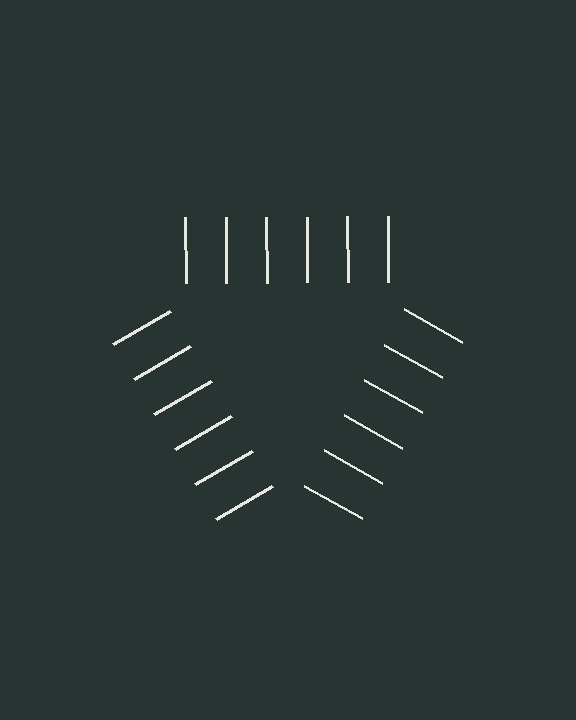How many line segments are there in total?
18 — 6 along each of the 3 edges.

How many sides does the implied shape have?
3 sides — the line-ends trace a triangle.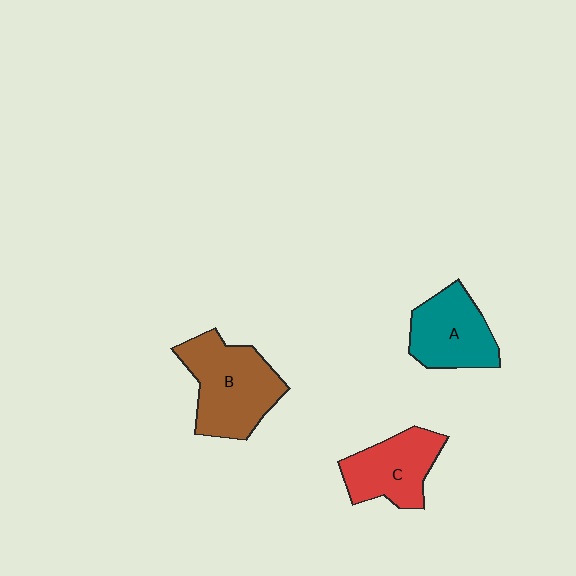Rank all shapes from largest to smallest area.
From largest to smallest: B (brown), A (teal), C (red).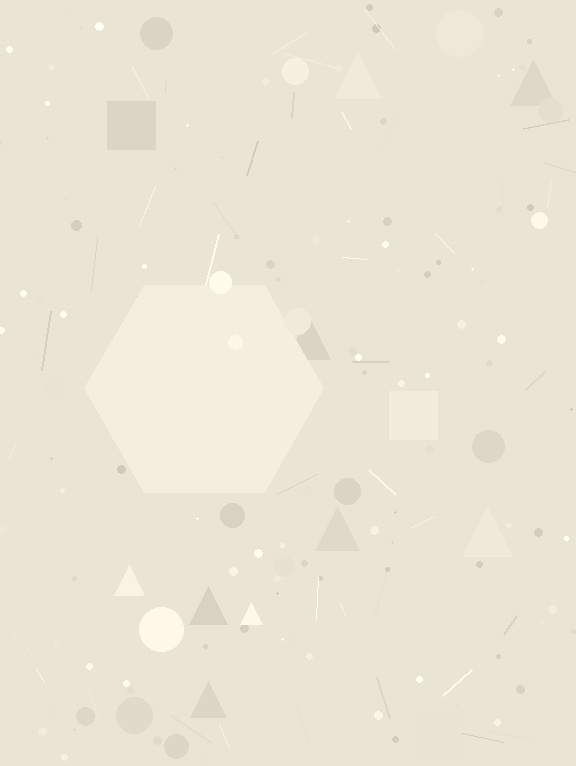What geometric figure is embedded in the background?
A hexagon is embedded in the background.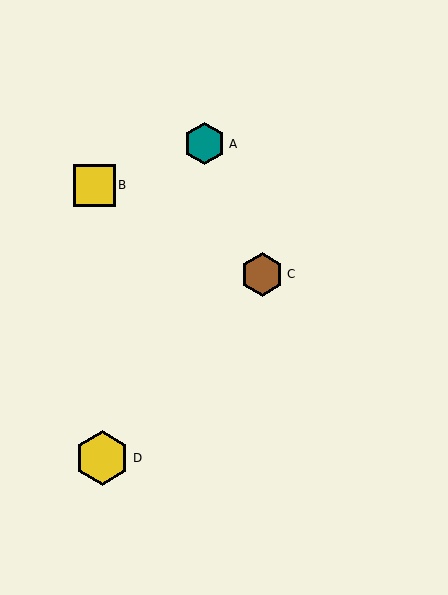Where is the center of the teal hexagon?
The center of the teal hexagon is at (204, 144).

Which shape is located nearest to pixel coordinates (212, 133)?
The teal hexagon (labeled A) at (204, 144) is nearest to that location.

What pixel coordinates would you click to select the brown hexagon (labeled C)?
Click at (262, 274) to select the brown hexagon C.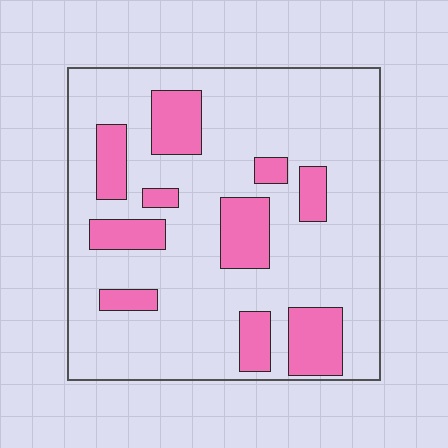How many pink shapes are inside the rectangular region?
10.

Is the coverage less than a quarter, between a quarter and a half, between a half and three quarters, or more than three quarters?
Less than a quarter.